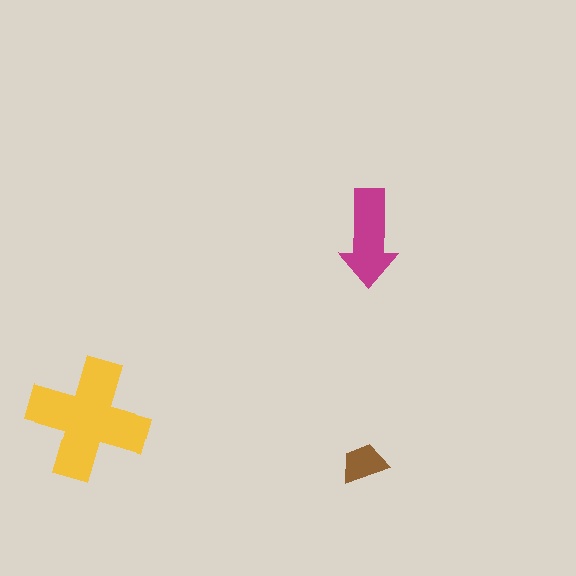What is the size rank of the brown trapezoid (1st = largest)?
3rd.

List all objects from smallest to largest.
The brown trapezoid, the magenta arrow, the yellow cross.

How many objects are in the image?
There are 3 objects in the image.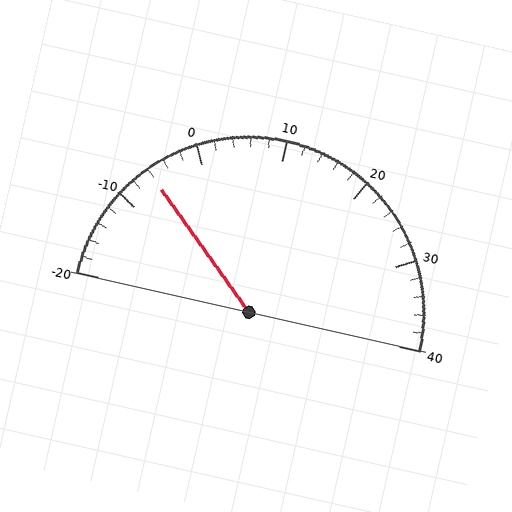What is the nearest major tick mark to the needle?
The nearest major tick mark is -10.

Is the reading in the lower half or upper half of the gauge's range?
The reading is in the lower half of the range (-20 to 40).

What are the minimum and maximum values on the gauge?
The gauge ranges from -20 to 40.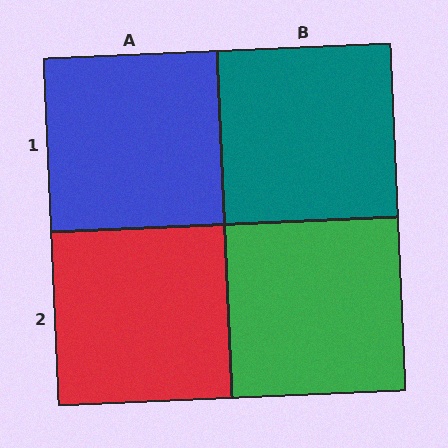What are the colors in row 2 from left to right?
Red, green.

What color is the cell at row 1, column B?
Teal.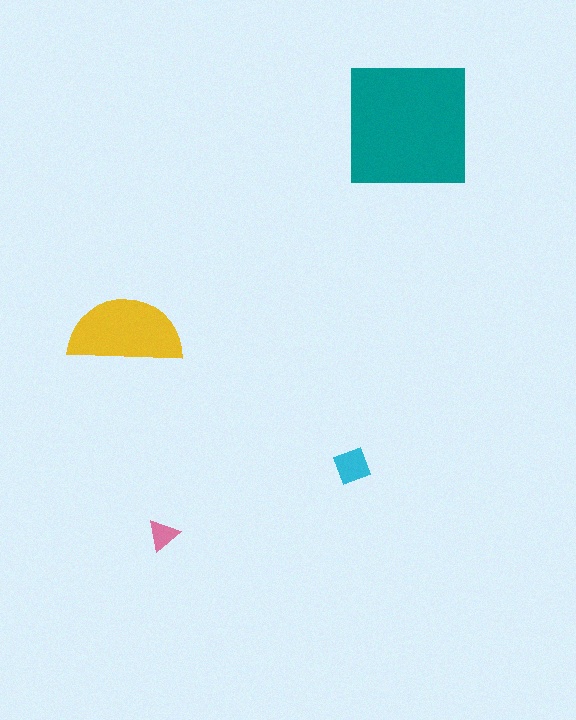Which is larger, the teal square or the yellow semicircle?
The teal square.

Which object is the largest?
The teal square.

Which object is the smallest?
The pink triangle.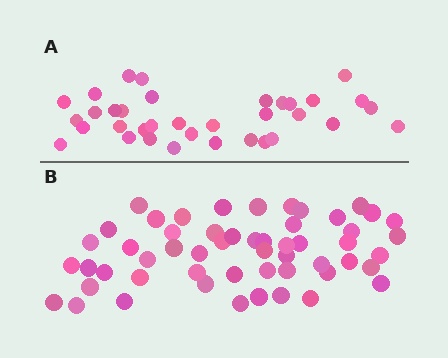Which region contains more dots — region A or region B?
Region B (the bottom region) has more dots.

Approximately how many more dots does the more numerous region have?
Region B has approximately 20 more dots than region A.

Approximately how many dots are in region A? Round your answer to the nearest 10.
About 40 dots. (The exact count is 35, which rounds to 40.)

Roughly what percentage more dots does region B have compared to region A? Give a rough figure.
About 55% more.